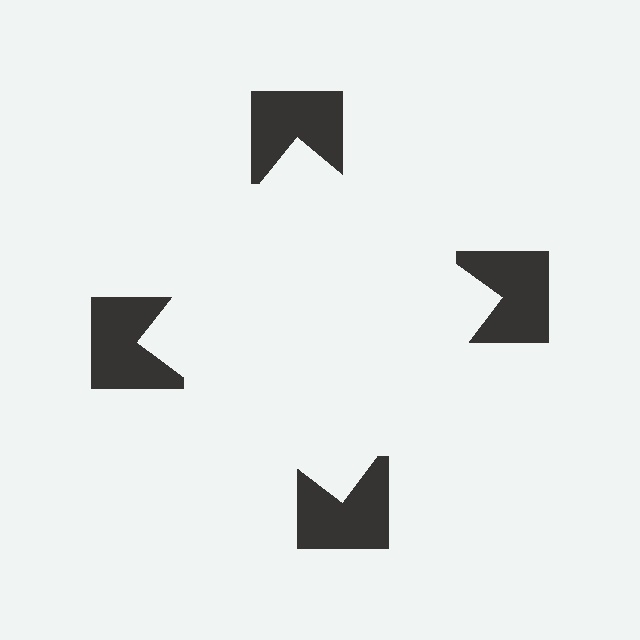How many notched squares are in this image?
There are 4 — one at each vertex of the illusory square.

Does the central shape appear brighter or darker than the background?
It typically appears slightly brighter than the background, even though no actual brightness change is drawn.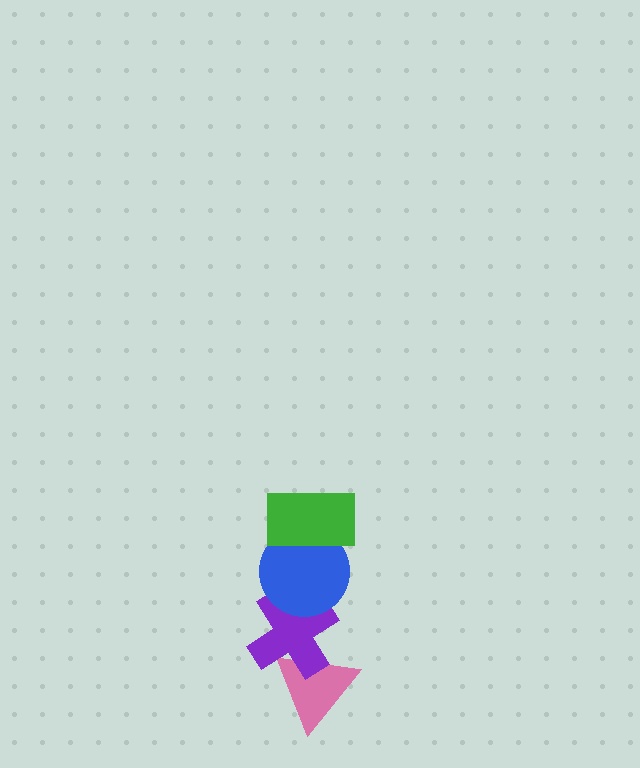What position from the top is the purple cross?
The purple cross is 3rd from the top.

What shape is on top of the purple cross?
The blue circle is on top of the purple cross.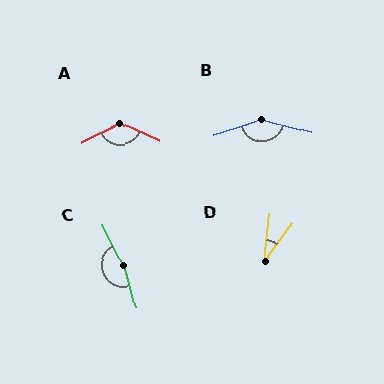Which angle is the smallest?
D, at approximately 29 degrees.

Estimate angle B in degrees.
Approximately 147 degrees.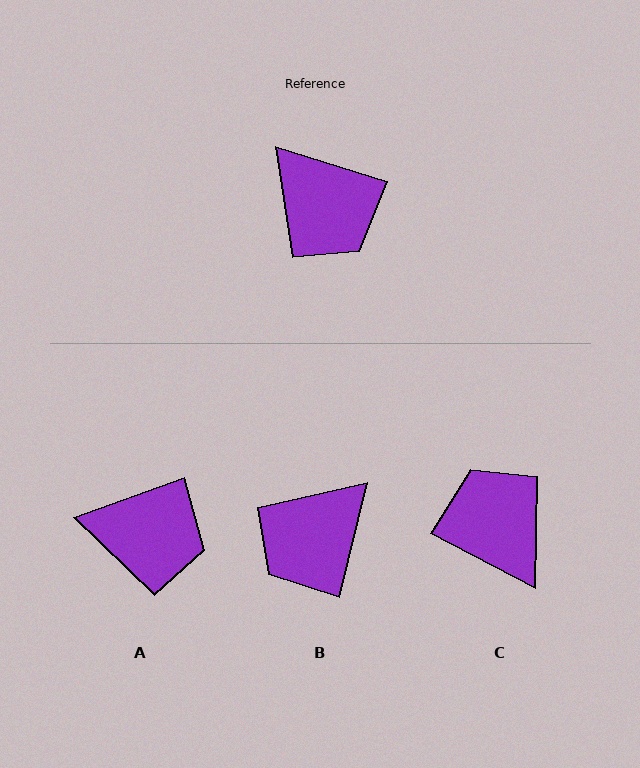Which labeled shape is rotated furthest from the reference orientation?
C, about 170 degrees away.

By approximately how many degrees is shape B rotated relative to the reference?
Approximately 86 degrees clockwise.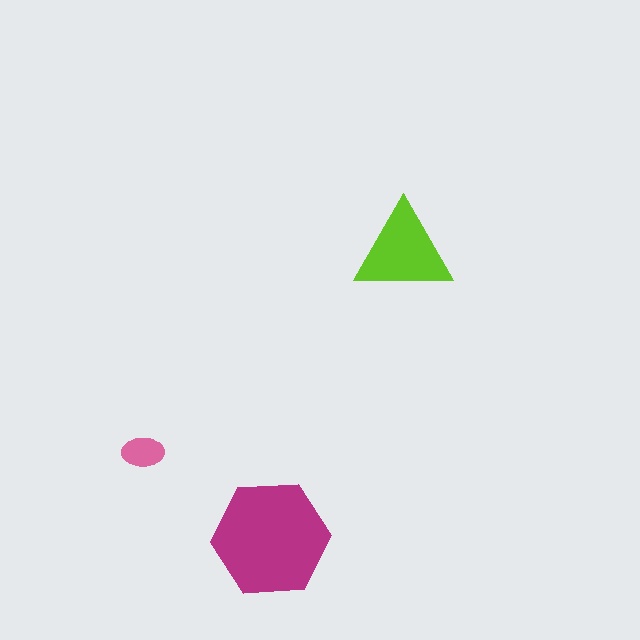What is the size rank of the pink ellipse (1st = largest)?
3rd.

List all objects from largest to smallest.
The magenta hexagon, the lime triangle, the pink ellipse.